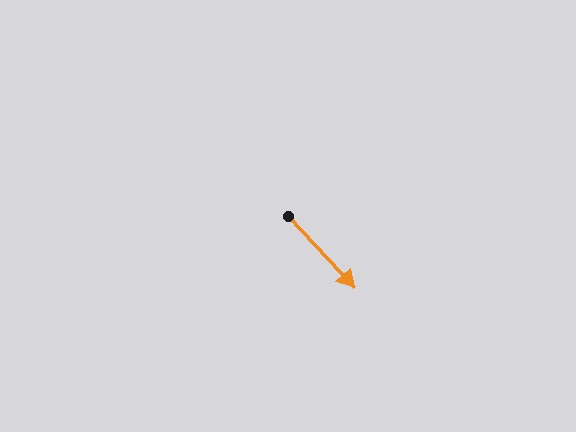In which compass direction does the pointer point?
Southeast.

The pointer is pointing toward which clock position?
Roughly 5 o'clock.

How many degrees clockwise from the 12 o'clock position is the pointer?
Approximately 137 degrees.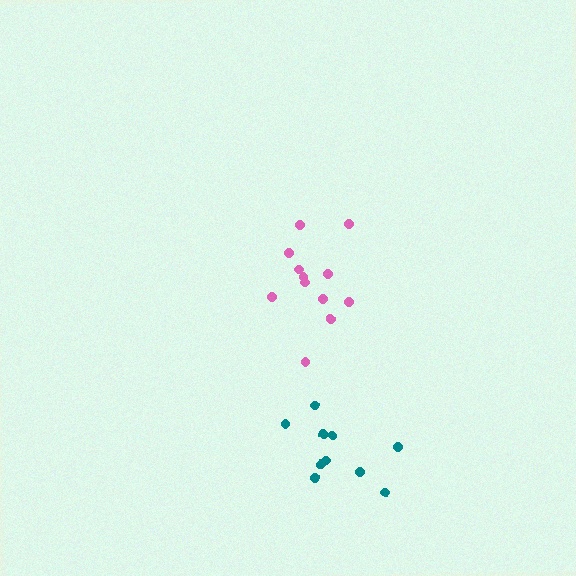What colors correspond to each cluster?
The clusters are colored: teal, pink.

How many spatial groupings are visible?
There are 2 spatial groupings.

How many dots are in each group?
Group 1: 10 dots, Group 2: 12 dots (22 total).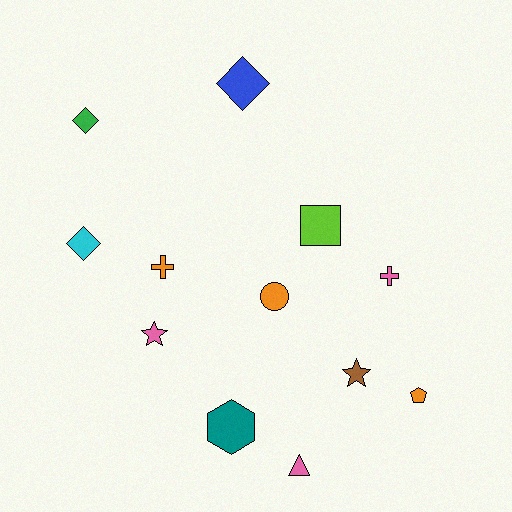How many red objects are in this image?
There are no red objects.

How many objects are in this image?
There are 12 objects.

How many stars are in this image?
There are 2 stars.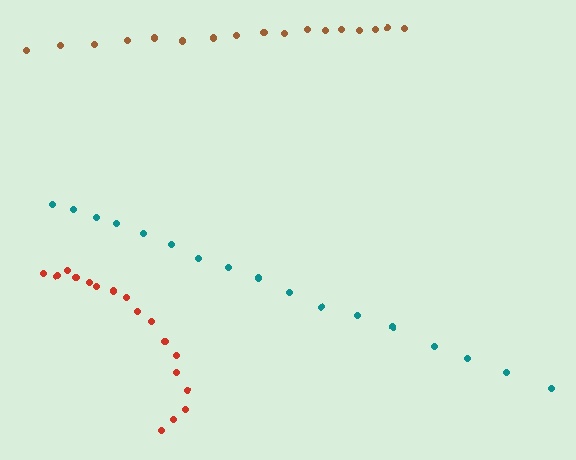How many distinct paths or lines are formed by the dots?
There are 3 distinct paths.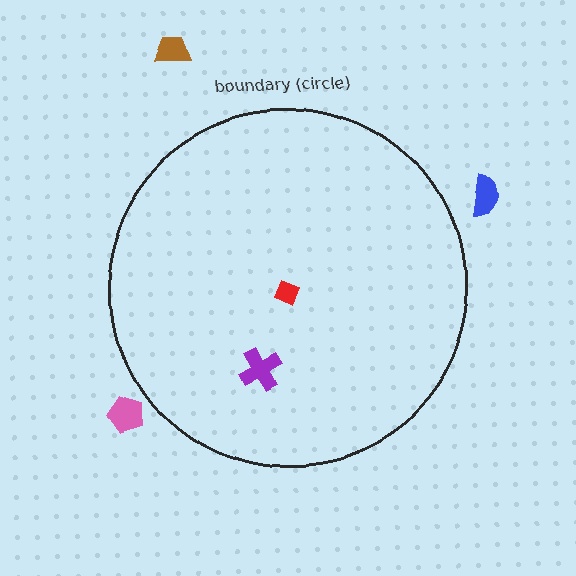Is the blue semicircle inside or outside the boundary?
Outside.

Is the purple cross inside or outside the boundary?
Inside.